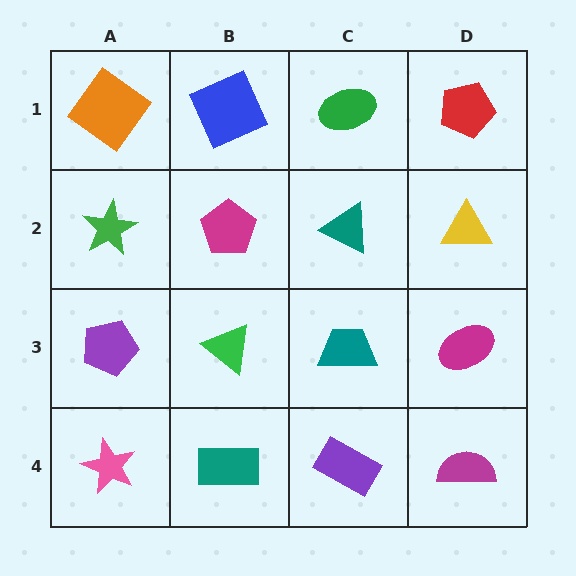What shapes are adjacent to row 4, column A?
A purple pentagon (row 3, column A), a teal rectangle (row 4, column B).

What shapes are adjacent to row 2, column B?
A blue square (row 1, column B), a green triangle (row 3, column B), a green star (row 2, column A), a teal triangle (row 2, column C).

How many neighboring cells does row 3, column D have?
3.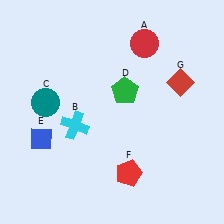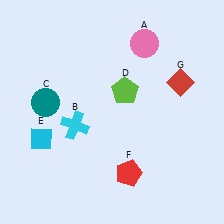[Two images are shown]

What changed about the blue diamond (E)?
In Image 1, E is blue. In Image 2, it changed to cyan.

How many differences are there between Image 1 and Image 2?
There are 3 differences between the two images.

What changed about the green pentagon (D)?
In Image 1, D is green. In Image 2, it changed to lime.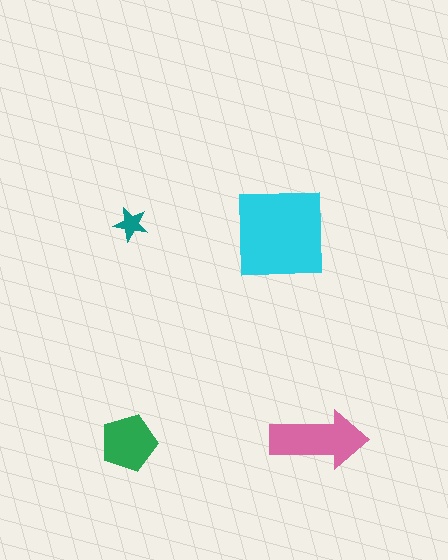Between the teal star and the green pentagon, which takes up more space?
The green pentagon.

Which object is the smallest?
The teal star.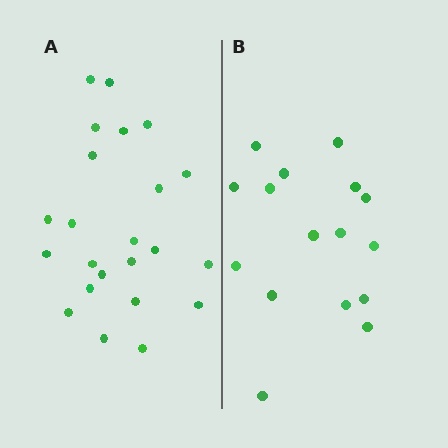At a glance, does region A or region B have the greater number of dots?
Region A (the left region) has more dots.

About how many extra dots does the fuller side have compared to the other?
Region A has roughly 8 or so more dots than region B.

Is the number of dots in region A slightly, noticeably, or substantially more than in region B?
Region A has noticeably more, but not dramatically so. The ratio is roughly 1.4 to 1.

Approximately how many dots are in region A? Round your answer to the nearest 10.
About 20 dots. (The exact count is 23, which rounds to 20.)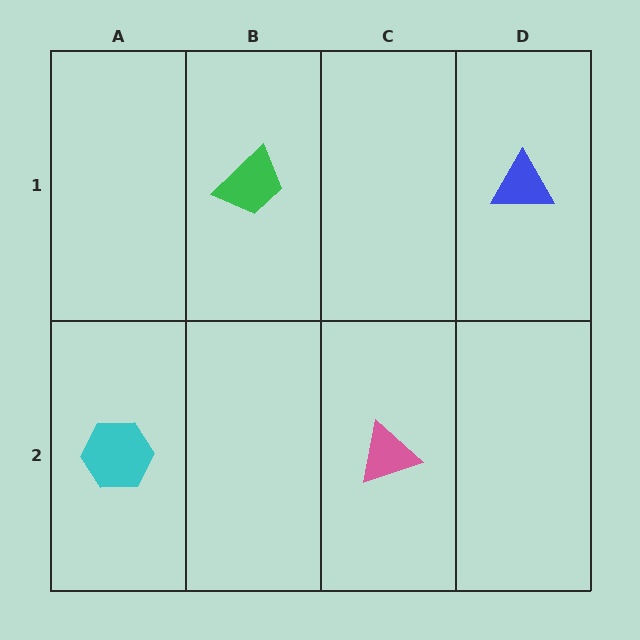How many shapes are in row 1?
2 shapes.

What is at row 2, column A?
A cyan hexagon.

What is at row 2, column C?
A pink triangle.